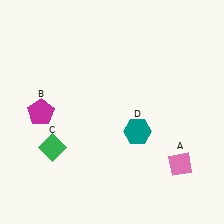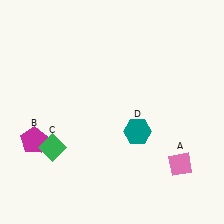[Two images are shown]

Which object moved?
The magenta pentagon (B) moved down.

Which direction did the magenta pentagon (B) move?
The magenta pentagon (B) moved down.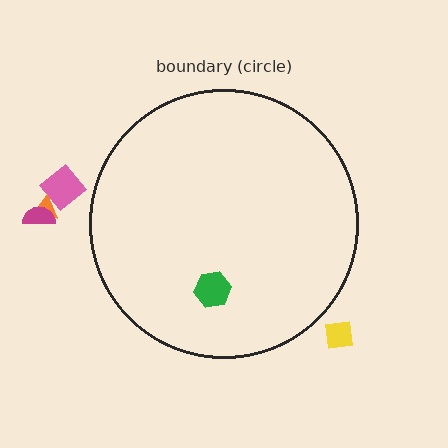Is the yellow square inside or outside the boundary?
Outside.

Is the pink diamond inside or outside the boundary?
Outside.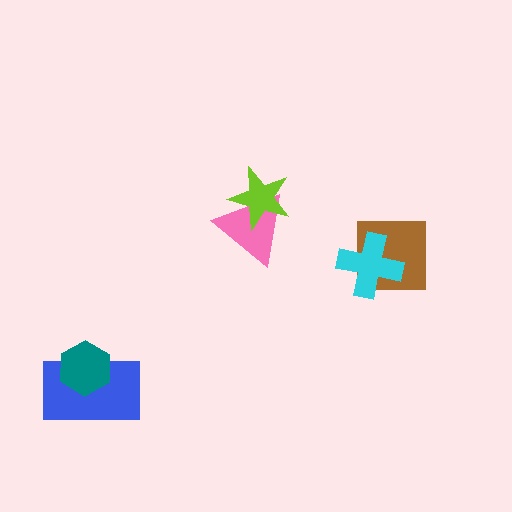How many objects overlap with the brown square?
1 object overlaps with the brown square.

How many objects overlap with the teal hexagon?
1 object overlaps with the teal hexagon.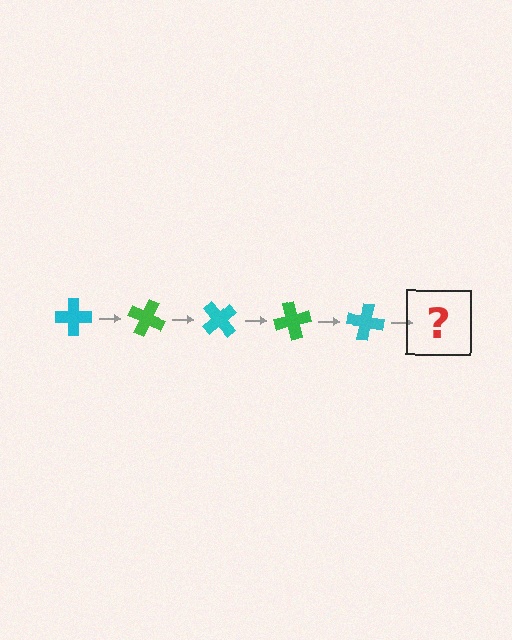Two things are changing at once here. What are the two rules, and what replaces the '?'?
The two rules are that it rotates 25 degrees each step and the color cycles through cyan and green. The '?' should be a green cross, rotated 125 degrees from the start.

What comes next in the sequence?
The next element should be a green cross, rotated 125 degrees from the start.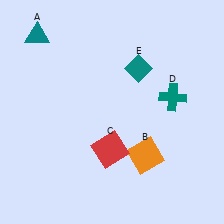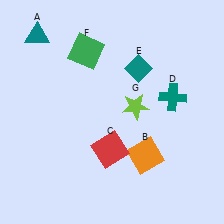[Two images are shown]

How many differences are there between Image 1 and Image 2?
There are 2 differences between the two images.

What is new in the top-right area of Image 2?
A lime star (G) was added in the top-right area of Image 2.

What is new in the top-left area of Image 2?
A green square (F) was added in the top-left area of Image 2.